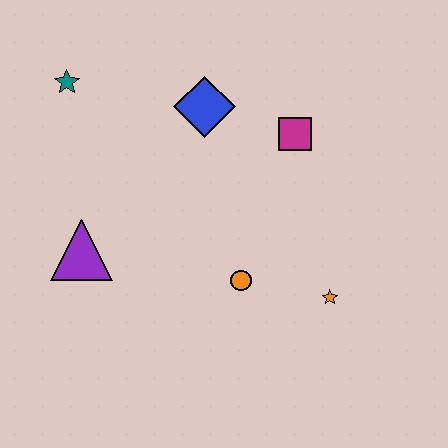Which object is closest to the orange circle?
The orange star is closest to the orange circle.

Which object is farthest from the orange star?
The teal star is farthest from the orange star.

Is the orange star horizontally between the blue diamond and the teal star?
No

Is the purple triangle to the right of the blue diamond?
No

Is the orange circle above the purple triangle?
No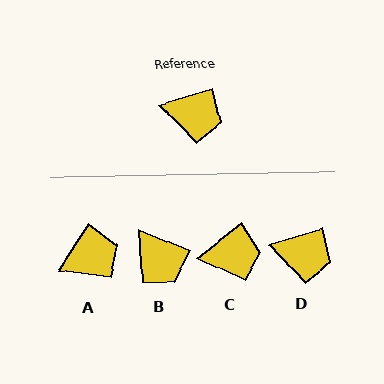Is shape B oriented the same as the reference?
No, it is off by about 40 degrees.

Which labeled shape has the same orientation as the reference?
D.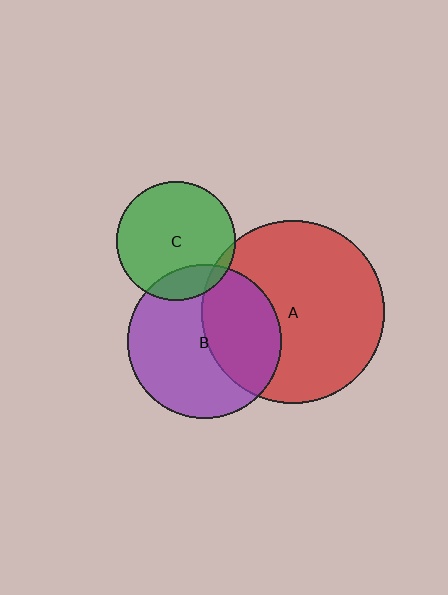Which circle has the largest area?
Circle A (red).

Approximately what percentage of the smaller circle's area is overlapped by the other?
Approximately 40%.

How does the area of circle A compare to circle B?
Approximately 1.4 times.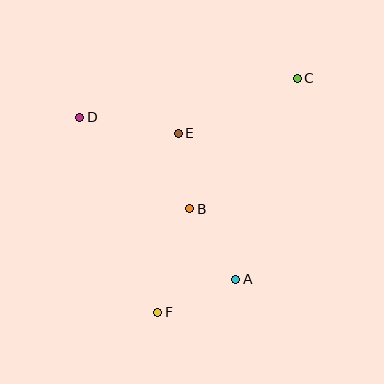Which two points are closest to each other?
Points B and E are closest to each other.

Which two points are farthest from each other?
Points C and F are farthest from each other.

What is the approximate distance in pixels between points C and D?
The distance between C and D is approximately 221 pixels.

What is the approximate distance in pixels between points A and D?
The distance between A and D is approximately 225 pixels.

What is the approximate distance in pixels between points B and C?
The distance between B and C is approximately 169 pixels.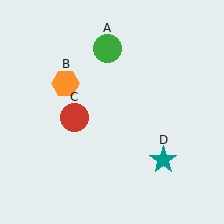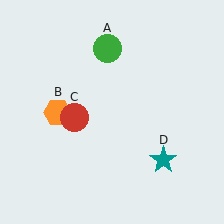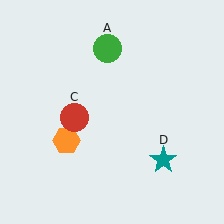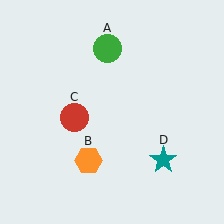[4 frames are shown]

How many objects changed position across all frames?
1 object changed position: orange hexagon (object B).